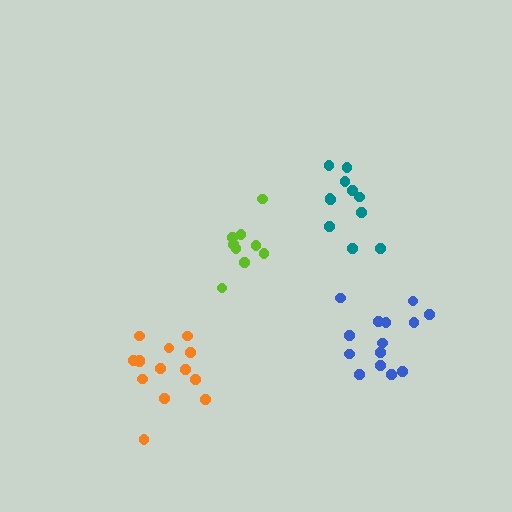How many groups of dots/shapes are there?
There are 4 groups.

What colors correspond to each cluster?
The clusters are colored: lime, orange, teal, blue.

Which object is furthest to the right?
The blue cluster is rightmost.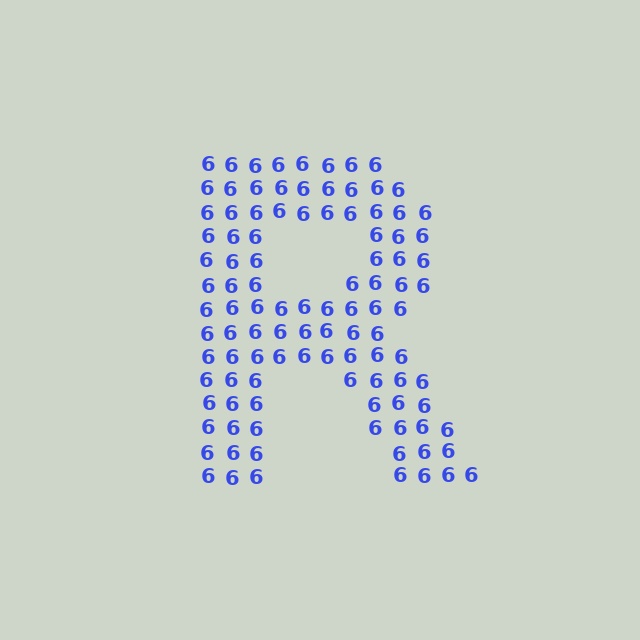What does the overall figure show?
The overall figure shows the letter R.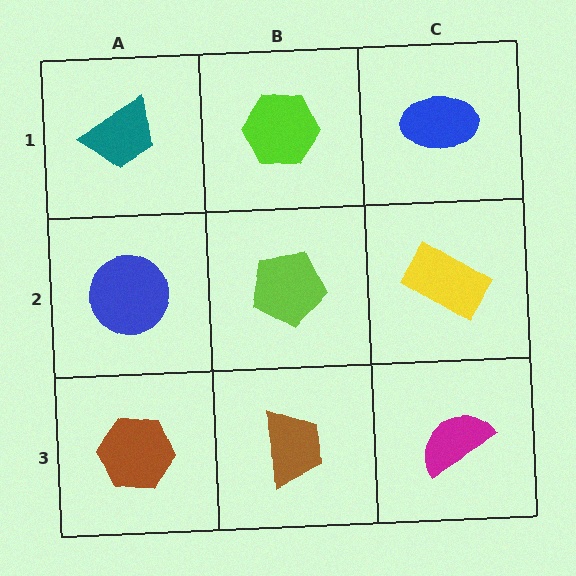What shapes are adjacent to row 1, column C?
A yellow rectangle (row 2, column C), a lime hexagon (row 1, column B).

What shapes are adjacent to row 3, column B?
A lime pentagon (row 2, column B), a brown hexagon (row 3, column A), a magenta semicircle (row 3, column C).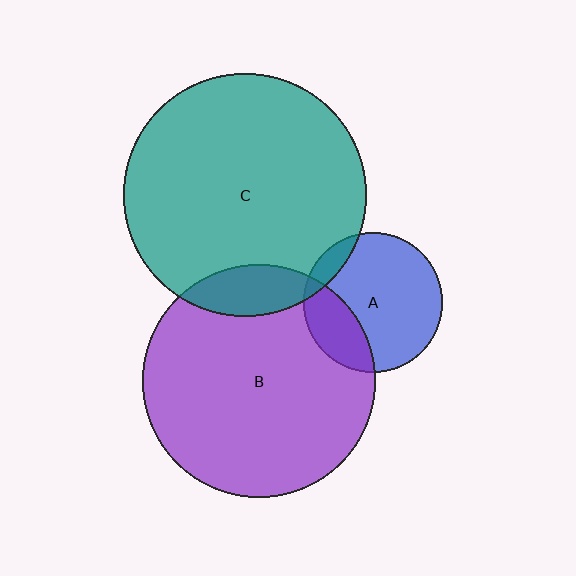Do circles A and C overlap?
Yes.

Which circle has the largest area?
Circle C (teal).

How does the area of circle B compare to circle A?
Approximately 2.8 times.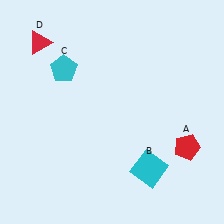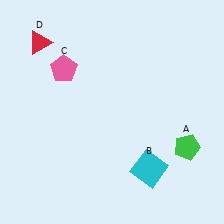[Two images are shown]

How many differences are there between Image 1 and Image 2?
There are 2 differences between the two images.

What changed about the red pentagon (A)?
In Image 1, A is red. In Image 2, it changed to green.